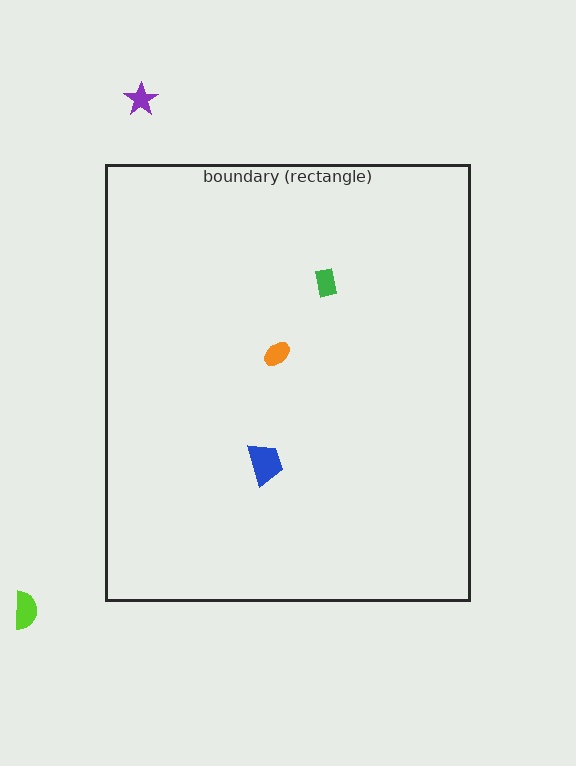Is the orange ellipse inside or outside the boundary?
Inside.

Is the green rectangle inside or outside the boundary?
Inside.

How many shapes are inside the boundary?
3 inside, 2 outside.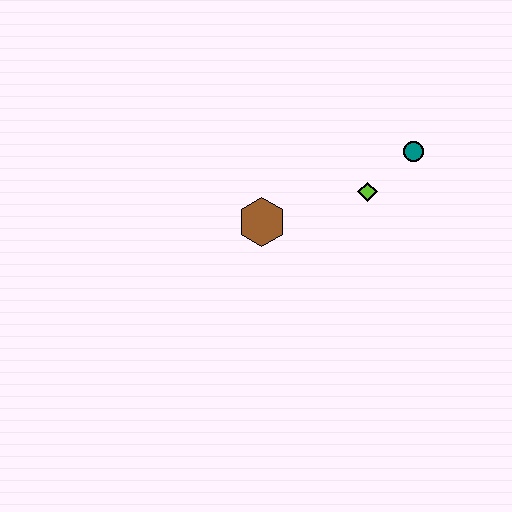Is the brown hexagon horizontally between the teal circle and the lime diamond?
No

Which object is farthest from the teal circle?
The brown hexagon is farthest from the teal circle.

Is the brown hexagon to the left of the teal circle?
Yes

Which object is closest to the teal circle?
The lime diamond is closest to the teal circle.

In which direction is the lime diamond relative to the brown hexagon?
The lime diamond is to the right of the brown hexagon.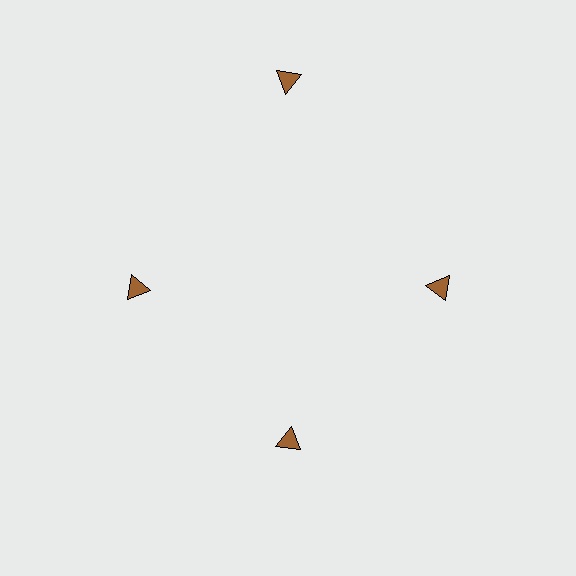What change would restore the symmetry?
The symmetry would be restored by moving it inward, back onto the ring so that all 4 triangles sit at equal angles and equal distance from the center.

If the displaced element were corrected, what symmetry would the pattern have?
It would have 4-fold rotational symmetry — the pattern would map onto itself every 90 degrees.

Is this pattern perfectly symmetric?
No. The 4 brown triangles are arranged in a ring, but one element near the 12 o'clock position is pushed outward from the center, breaking the 4-fold rotational symmetry.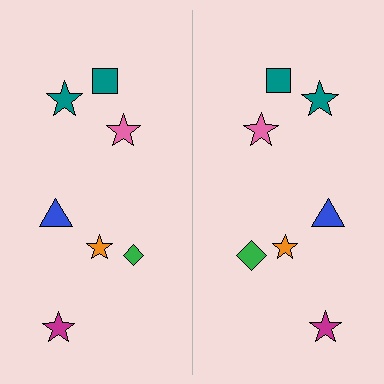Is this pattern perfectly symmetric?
No, the pattern is not perfectly symmetric. The green diamond on the right side has a different size than its mirror counterpart.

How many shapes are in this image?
There are 14 shapes in this image.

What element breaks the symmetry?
The green diamond on the right side has a different size than its mirror counterpart.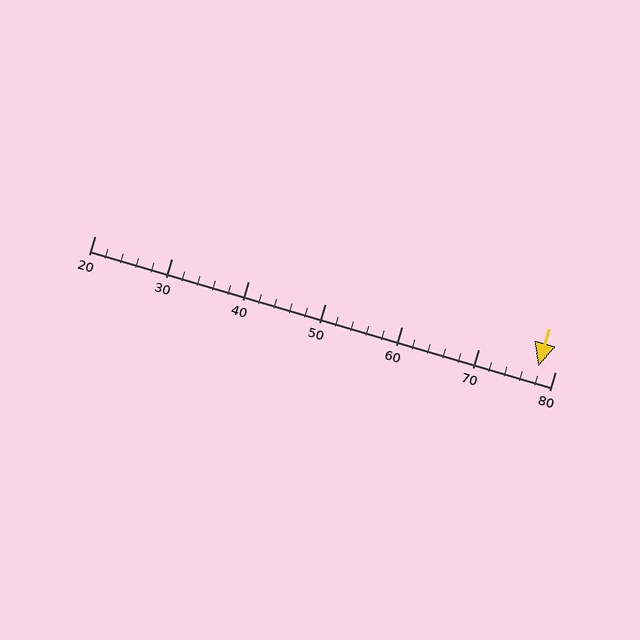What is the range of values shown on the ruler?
The ruler shows values from 20 to 80.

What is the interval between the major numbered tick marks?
The major tick marks are spaced 10 units apart.